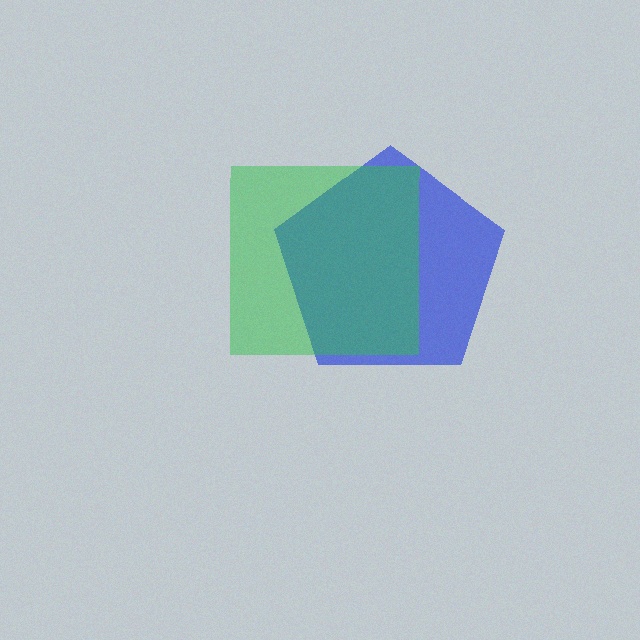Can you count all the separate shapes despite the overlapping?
Yes, there are 2 separate shapes.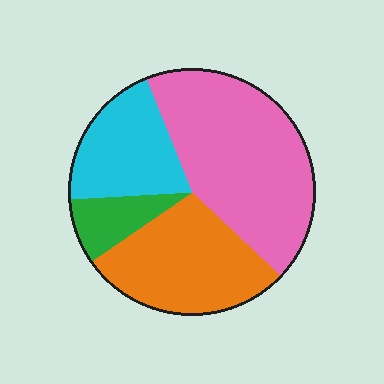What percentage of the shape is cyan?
Cyan takes up about one fifth (1/5) of the shape.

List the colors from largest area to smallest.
From largest to smallest: pink, orange, cyan, green.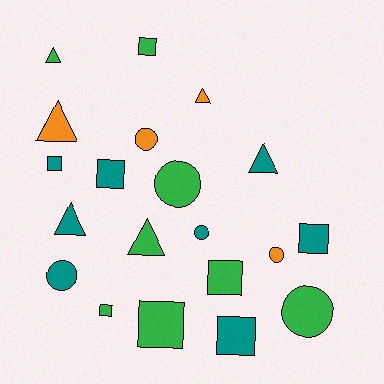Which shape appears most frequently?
Square, with 8 objects.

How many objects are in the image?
There are 20 objects.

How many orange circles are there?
There are 2 orange circles.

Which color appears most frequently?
Teal, with 8 objects.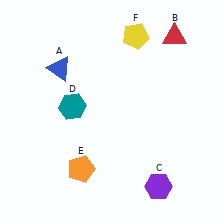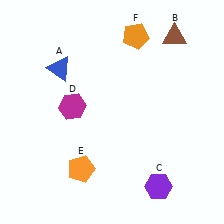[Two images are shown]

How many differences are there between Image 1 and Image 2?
There are 3 differences between the two images.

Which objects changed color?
B changed from red to brown. D changed from teal to magenta. F changed from yellow to orange.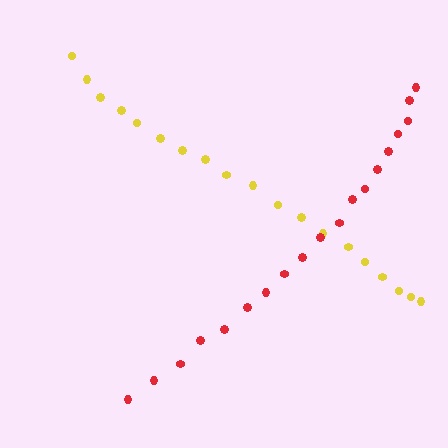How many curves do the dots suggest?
There are 2 distinct paths.